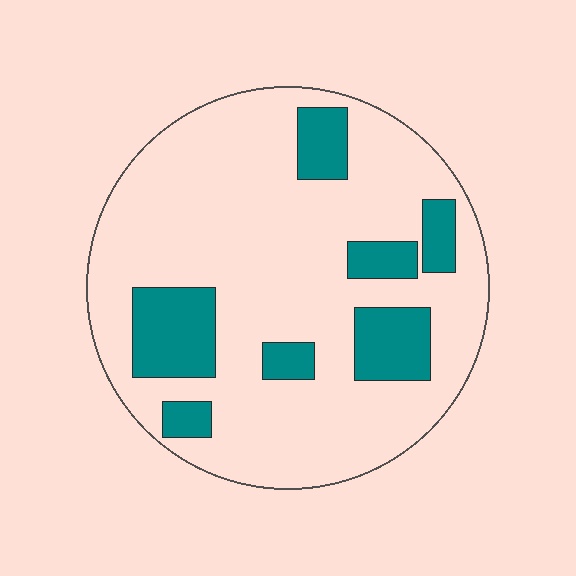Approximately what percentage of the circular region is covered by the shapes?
Approximately 20%.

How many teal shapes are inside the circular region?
7.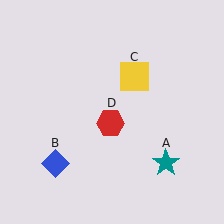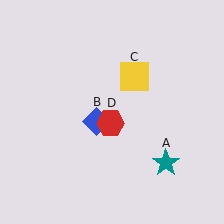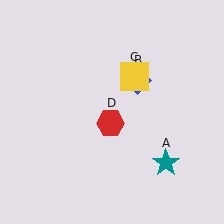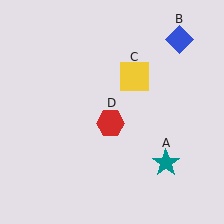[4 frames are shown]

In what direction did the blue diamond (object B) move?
The blue diamond (object B) moved up and to the right.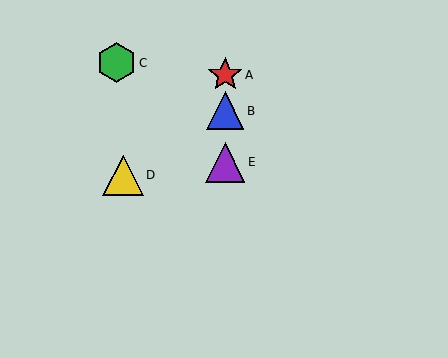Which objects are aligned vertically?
Objects A, B, E are aligned vertically.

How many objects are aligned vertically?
3 objects (A, B, E) are aligned vertically.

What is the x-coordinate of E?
Object E is at x≈225.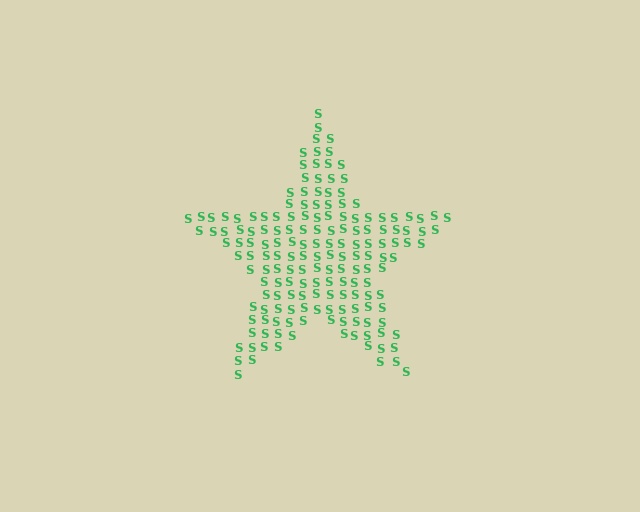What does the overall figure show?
The overall figure shows a star.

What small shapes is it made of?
It is made of small letter S's.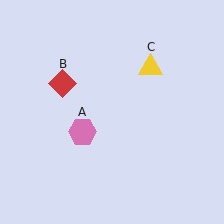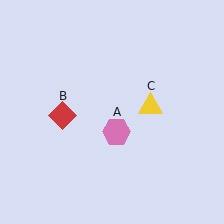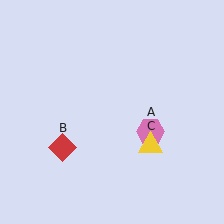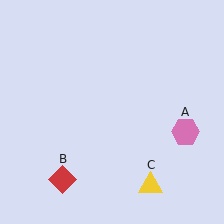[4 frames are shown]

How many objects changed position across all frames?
3 objects changed position: pink hexagon (object A), red diamond (object B), yellow triangle (object C).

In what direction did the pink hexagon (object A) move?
The pink hexagon (object A) moved right.